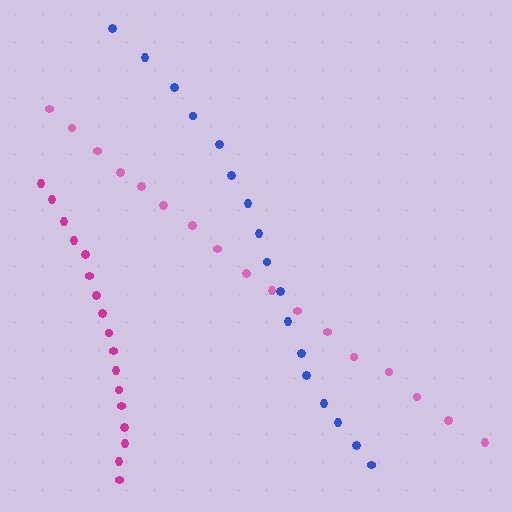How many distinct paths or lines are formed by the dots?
There are 3 distinct paths.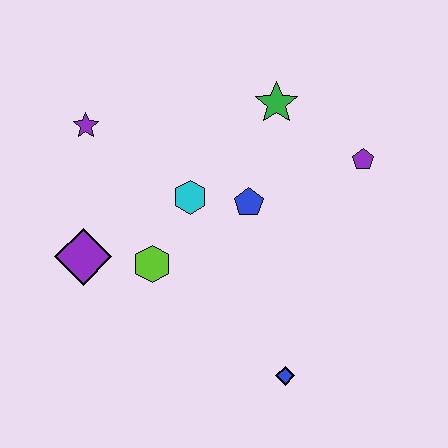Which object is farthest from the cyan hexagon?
The blue diamond is farthest from the cyan hexagon.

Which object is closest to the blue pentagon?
The cyan hexagon is closest to the blue pentagon.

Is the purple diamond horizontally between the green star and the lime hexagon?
No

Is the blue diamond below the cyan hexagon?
Yes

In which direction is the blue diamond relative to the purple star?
The blue diamond is below the purple star.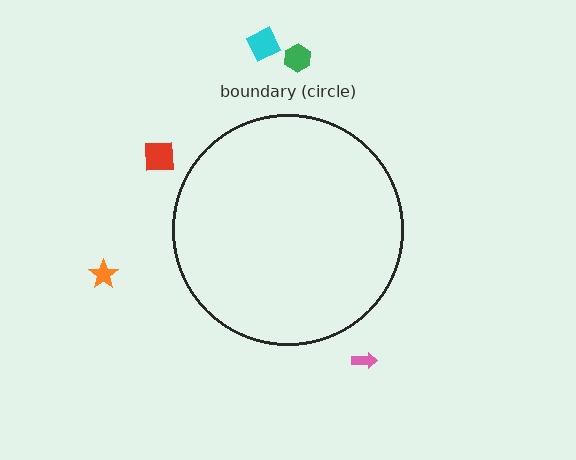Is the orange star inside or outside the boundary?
Outside.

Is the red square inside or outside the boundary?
Outside.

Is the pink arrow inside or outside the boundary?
Outside.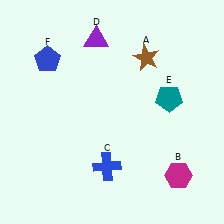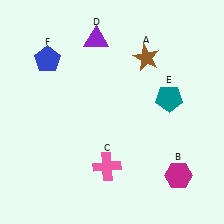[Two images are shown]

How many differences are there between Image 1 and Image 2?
There is 1 difference between the two images.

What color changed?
The cross (C) changed from blue in Image 1 to pink in Image 2.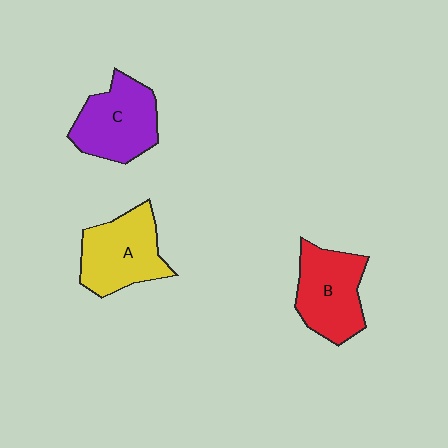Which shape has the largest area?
Shape A (yellow).